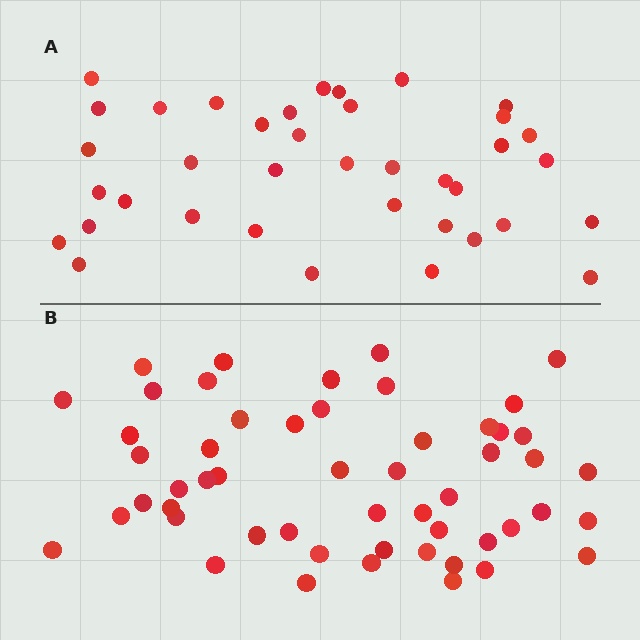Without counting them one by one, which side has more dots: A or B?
Region B (the bottom region) has more dots.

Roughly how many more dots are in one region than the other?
Region B has approximately 15 more dots than region A.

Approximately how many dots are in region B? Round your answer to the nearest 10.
About 50 dots. (The exact count is 53, which rounds to 50.)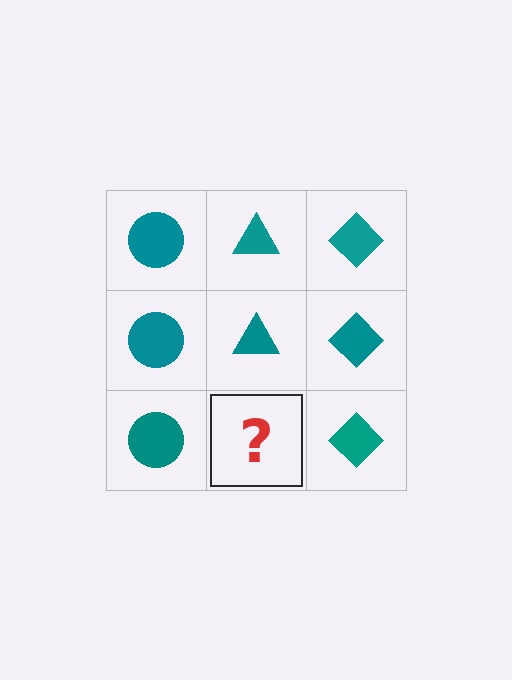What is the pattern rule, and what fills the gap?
The rule is that each column has a consistent shape. The gap should be filled with a teal triangle.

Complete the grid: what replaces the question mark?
The question mark should be replaced with a teal triangle.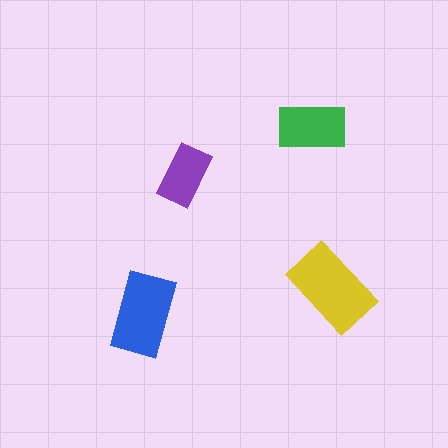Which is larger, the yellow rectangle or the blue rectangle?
The yellow one.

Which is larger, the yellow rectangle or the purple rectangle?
The yellow one.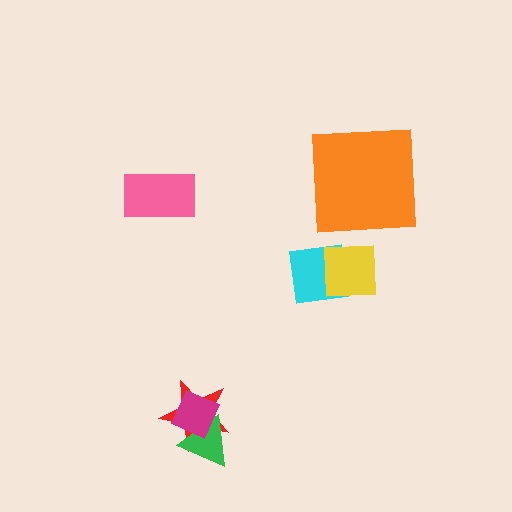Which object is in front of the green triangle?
The magenta diamond is in front of the green triangle.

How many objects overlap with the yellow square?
1 object overlaps with the yellow square.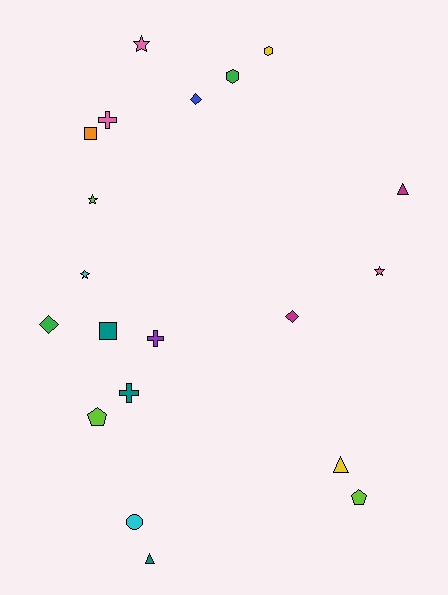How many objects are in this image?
There are 20 objects.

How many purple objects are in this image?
There is 1 purple object.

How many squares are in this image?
There are 2 squares.